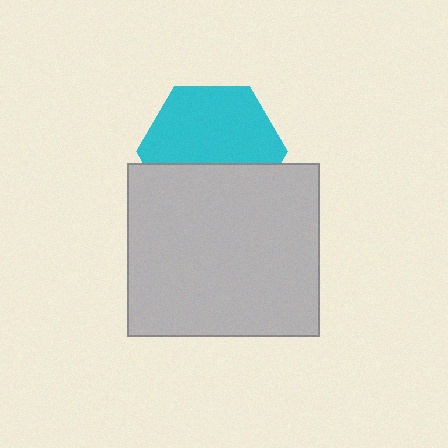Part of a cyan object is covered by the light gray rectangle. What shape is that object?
It is a hexagon.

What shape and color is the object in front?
The object in front is a light gray rectangle.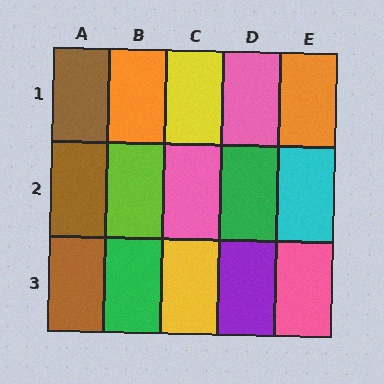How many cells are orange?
2 cells are orange.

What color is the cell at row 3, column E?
Pink.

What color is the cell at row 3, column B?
Green.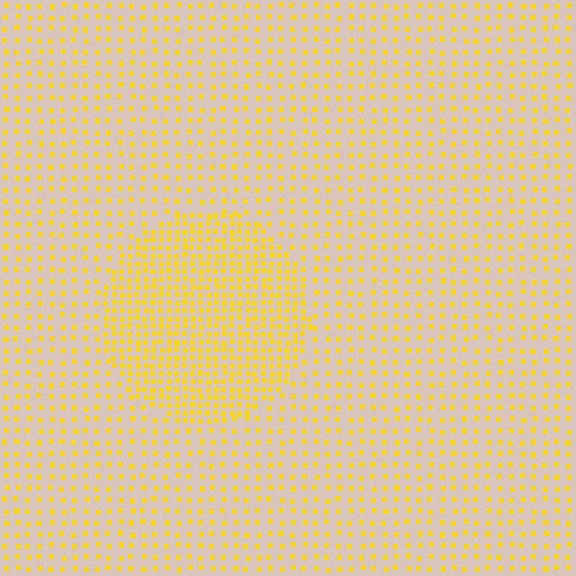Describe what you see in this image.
The image contains small yellow elements arranged at two different densities. A circle-shaped region is visible where the elements are more densely packed than the surrounding area.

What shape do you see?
I see a circle.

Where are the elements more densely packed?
The elements are more densely packed inside the circle boundary.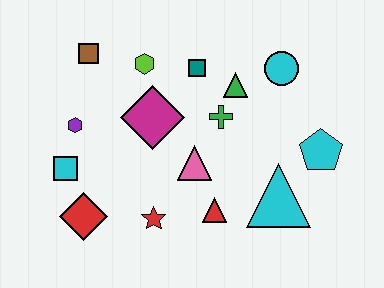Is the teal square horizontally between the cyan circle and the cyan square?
Yes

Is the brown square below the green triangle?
No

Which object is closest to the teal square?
The green triangle is closest to the teal square.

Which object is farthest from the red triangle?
The brown square is farthest from the red triangle.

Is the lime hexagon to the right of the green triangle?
No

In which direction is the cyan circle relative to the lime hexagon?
The cyan circle is to the right of the lime hexagon.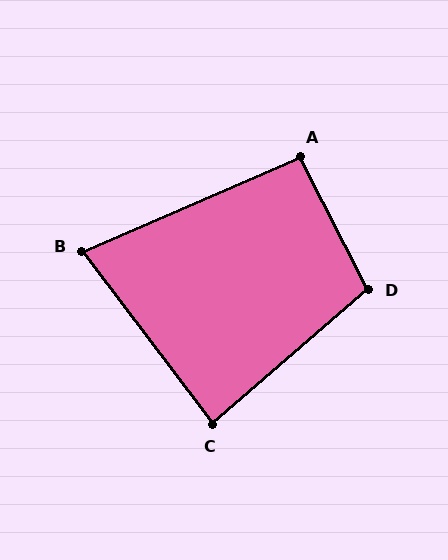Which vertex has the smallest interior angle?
B, at approximately 77 degrees.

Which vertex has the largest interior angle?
D, at approximately 103 degrees.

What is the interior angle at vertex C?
Approximately 86 degrees (approximately right).